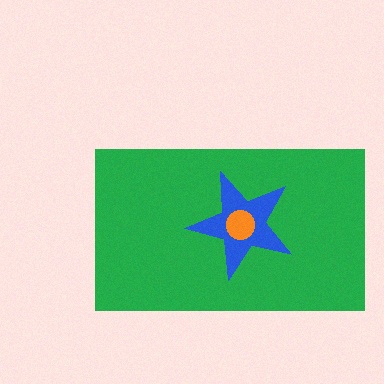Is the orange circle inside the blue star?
Yes.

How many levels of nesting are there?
3.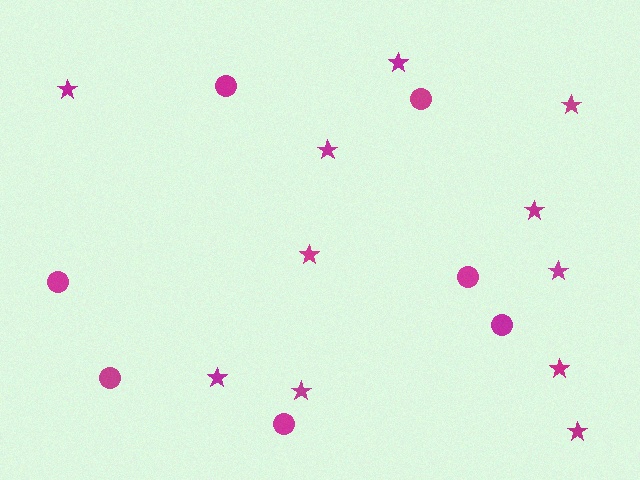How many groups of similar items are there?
There are 2 groups: one group of circles (7) and one group of stars (11).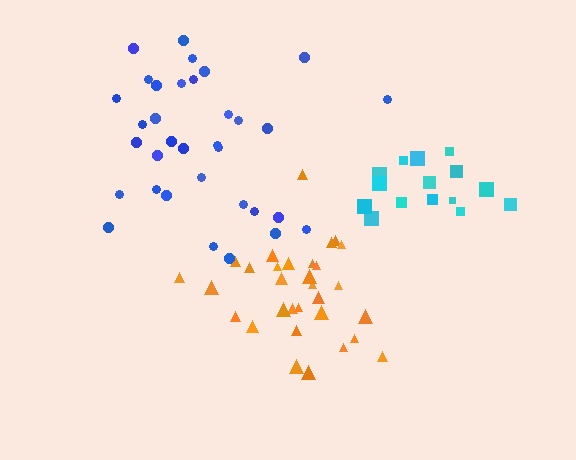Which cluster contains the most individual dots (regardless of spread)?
Blue (34).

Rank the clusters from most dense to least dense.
orange, cyan, blue.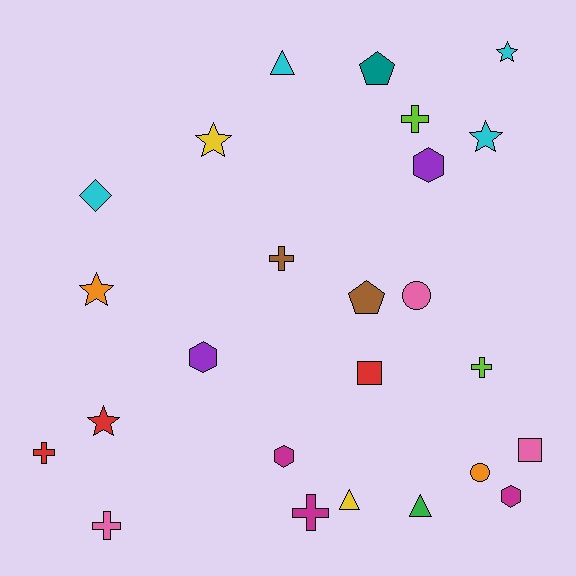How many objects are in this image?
There are 25 objects.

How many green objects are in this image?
There is 1 green object.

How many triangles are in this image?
There are 3 triangles.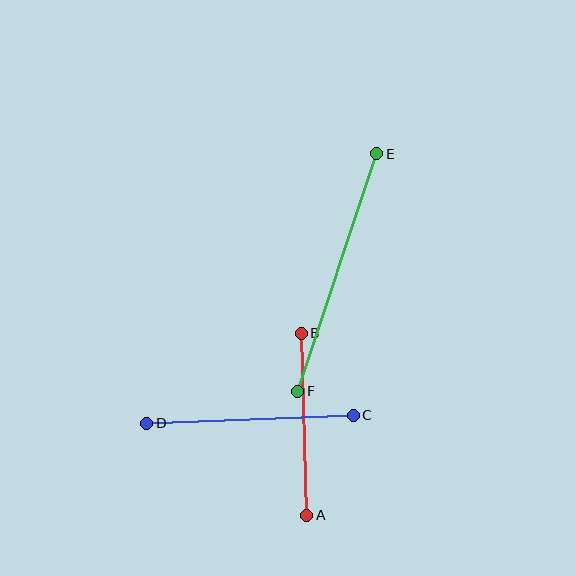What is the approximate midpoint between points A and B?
The midpoint is at approximately (304, 424) pixels.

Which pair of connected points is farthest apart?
Points E and F are farthest apart.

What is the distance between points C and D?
The distance is approximately 206 pixels.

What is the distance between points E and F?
The distance is approximately 251 pixels.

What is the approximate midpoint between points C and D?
The midpoint is at approximately (250, 419) pixels.